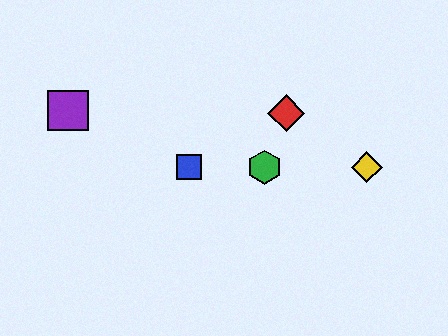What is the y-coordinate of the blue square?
The blue square is at y≈167.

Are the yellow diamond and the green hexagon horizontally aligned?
Yes, both are at y≈167.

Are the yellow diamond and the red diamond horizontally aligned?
No, the yellow diamond is at y≈167 and the red diamond is at y≈113.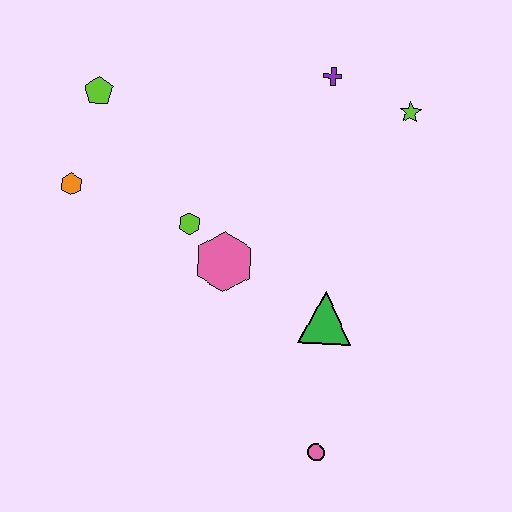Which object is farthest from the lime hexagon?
The pink circle is farthest from the lime hexagon.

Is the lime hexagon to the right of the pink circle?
No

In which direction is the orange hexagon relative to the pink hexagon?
The orange hexagon is to the left of the pink hexagon.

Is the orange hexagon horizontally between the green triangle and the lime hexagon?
No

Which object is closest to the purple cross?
The lime star is closest to the purple cross.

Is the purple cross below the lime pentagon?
No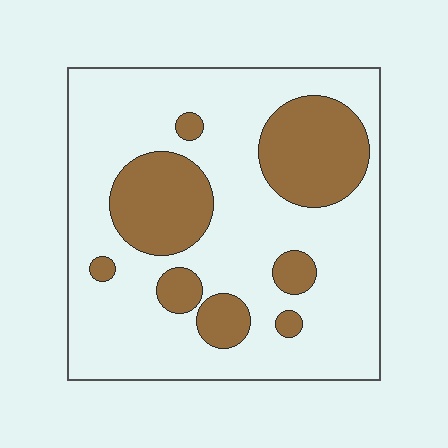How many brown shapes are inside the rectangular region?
8.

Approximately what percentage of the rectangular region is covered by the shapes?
Approximately 25%.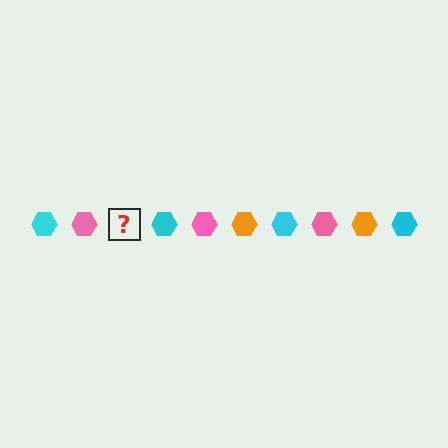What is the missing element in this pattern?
The missing element is an orange hexagon.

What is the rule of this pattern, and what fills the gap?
The rule is that the pattern cycles through cyan, pink, orange hexagons. The gap should be filled with an orange hexagon.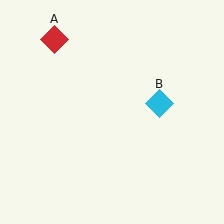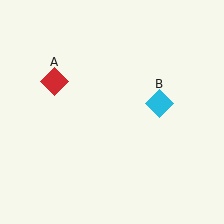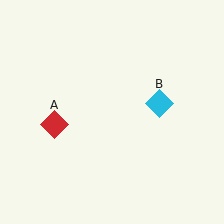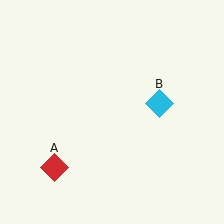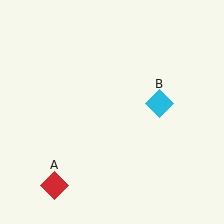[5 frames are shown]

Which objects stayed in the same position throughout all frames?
Cyan diamond (object B) remained stationary.